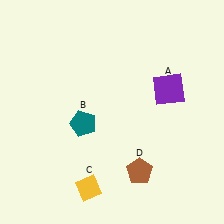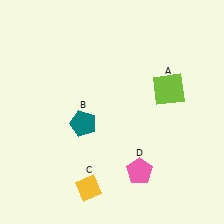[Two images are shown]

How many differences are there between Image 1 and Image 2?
There are 2 differences between the two images.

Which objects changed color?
A changed from purple to lime. D changed from brown to pink.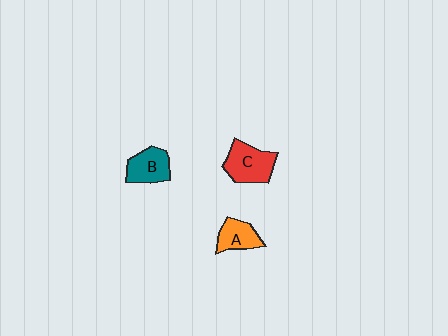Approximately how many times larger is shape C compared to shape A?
Approximately 1.5 times.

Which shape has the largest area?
Shape C (red).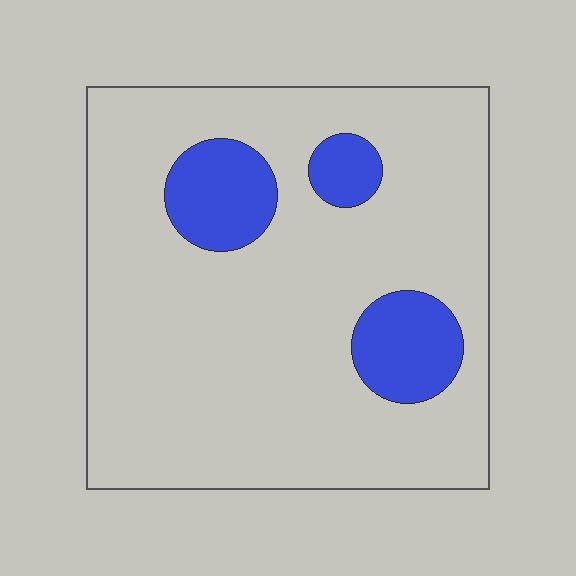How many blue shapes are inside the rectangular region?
3.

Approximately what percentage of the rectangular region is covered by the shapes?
Approximately 15%.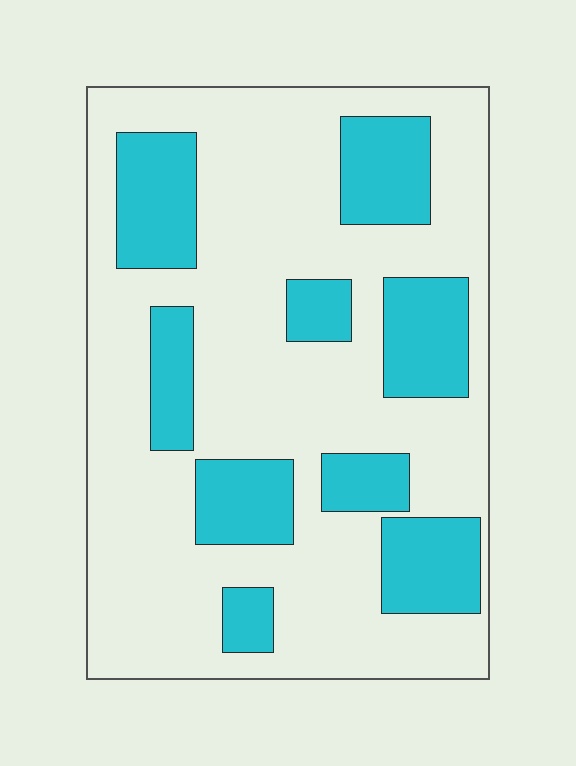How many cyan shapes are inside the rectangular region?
9.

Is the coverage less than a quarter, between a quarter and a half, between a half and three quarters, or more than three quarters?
Between a quarter and a half.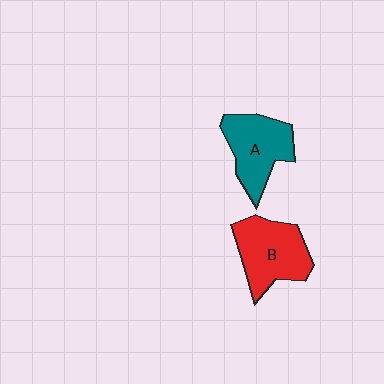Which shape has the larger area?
Shape B (red).